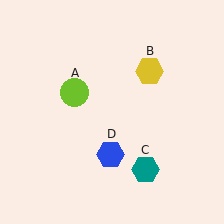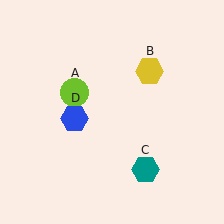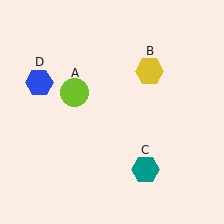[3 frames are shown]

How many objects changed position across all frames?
1 object changed position: blue hexagon (object D).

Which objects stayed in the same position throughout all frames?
Lime circle (object A) and yellow hexagon (object B) and teal hexagon (object C) remained stationary.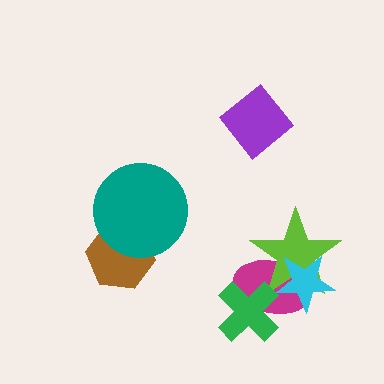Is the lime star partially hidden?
Yes, it is partially covered by another shape.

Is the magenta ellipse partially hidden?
Yes, it is partially covered by another shape.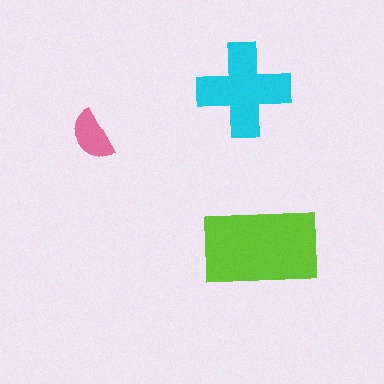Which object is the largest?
The lime rectangle.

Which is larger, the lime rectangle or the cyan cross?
The lime rectangle.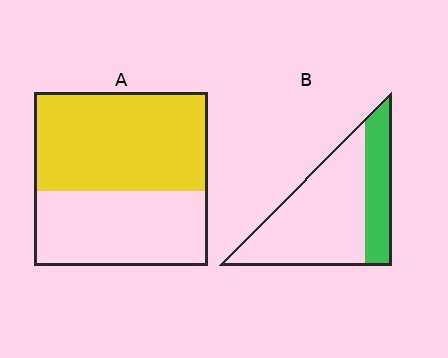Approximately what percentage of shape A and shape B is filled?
A is approximately 55% and B is approximately 30%.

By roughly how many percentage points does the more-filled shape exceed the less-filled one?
By roughly 30 percentage points (A over B).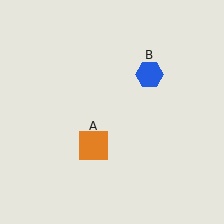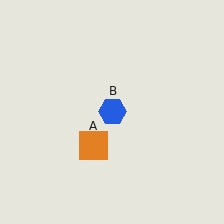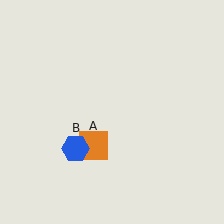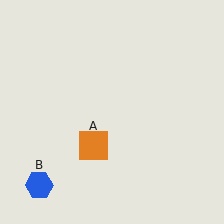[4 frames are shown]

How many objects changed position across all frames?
1 object changed position: blue hexagon (object B).